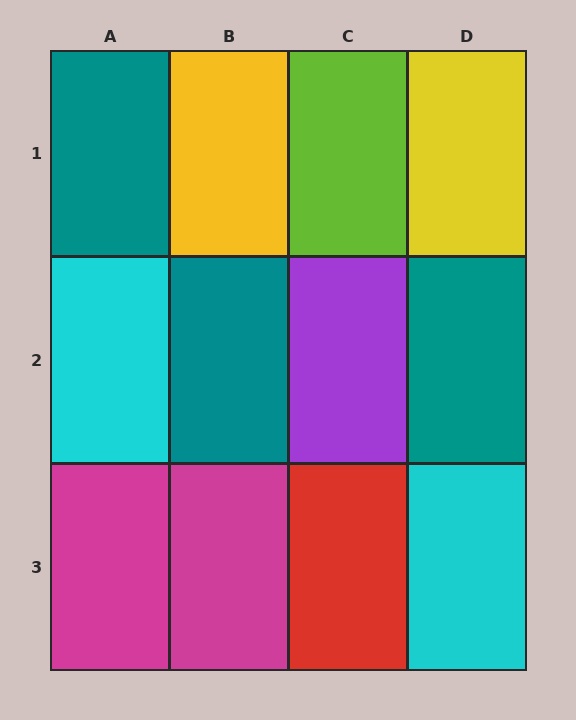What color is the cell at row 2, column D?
Teal.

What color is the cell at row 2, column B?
Teal.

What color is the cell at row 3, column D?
Cyan.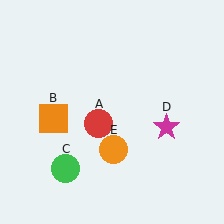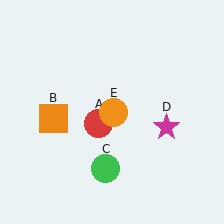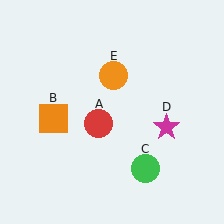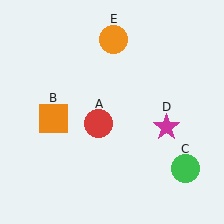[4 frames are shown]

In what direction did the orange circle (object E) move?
The orange circle (object E) moved up.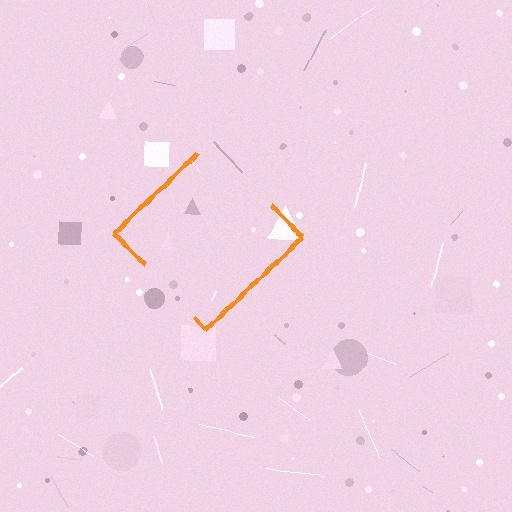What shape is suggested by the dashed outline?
The dashed outline suggests a diamond.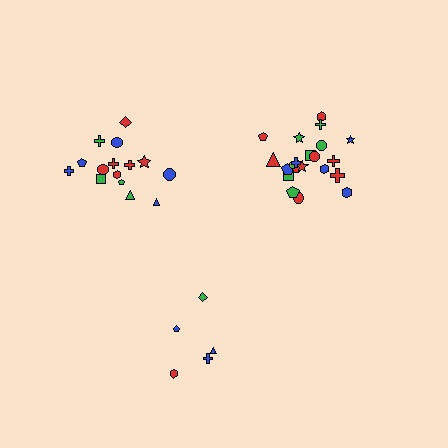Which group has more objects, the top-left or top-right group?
The top-right group.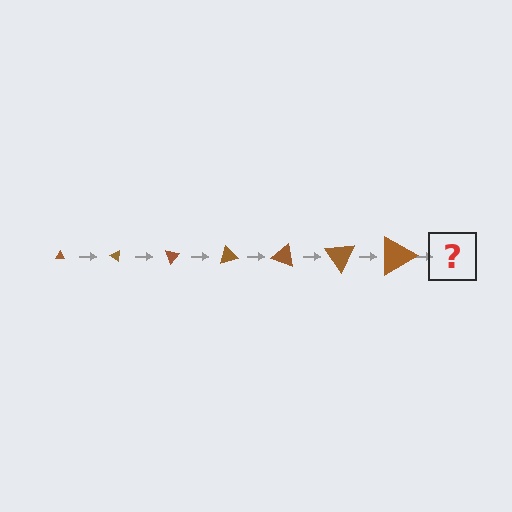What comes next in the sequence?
The next element should be a triangle, larger than the previous one and rotated 245 degrees from the start.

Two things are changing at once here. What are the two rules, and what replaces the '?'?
The two rules are that the triangle grows larger each step and it rotates 35 degrees each step. The '?' should be a triangle, larger than the previous one and rotated 245 degrees from the start.